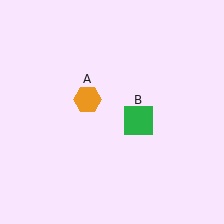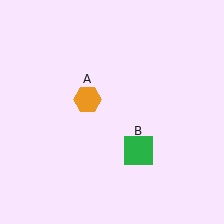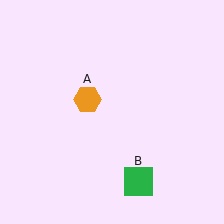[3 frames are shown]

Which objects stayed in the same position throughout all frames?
Orange hexagon (object A) remained stationary.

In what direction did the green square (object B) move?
The green square (object B) moved down.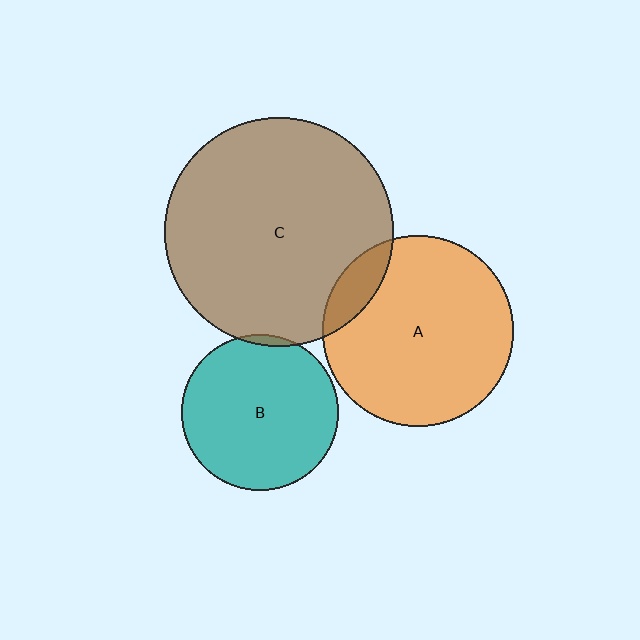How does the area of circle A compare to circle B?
Approximately 1.5 times.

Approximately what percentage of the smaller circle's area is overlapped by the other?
Approximately 5%.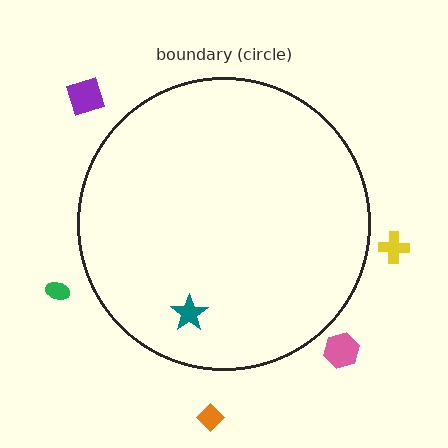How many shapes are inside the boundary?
1 inside, 5 outside.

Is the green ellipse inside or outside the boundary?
Outside.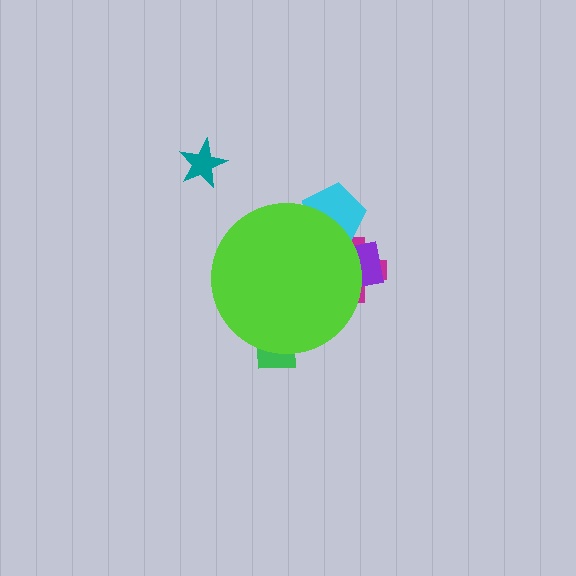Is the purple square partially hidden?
Yes, the purple square is partially hidden behind the lime circle.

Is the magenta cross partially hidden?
Yes, the magenta cross is partially hidden behind the lime circle.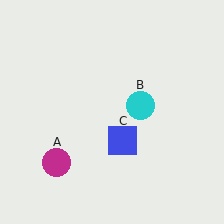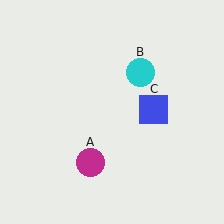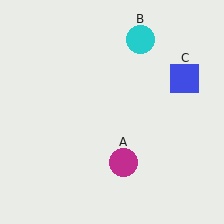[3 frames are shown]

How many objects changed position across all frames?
3 objects changed position: magenta circle (object A), cyan circle (object B), blue square (object C).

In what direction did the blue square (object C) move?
The blue square (object C) moved up and to the right.